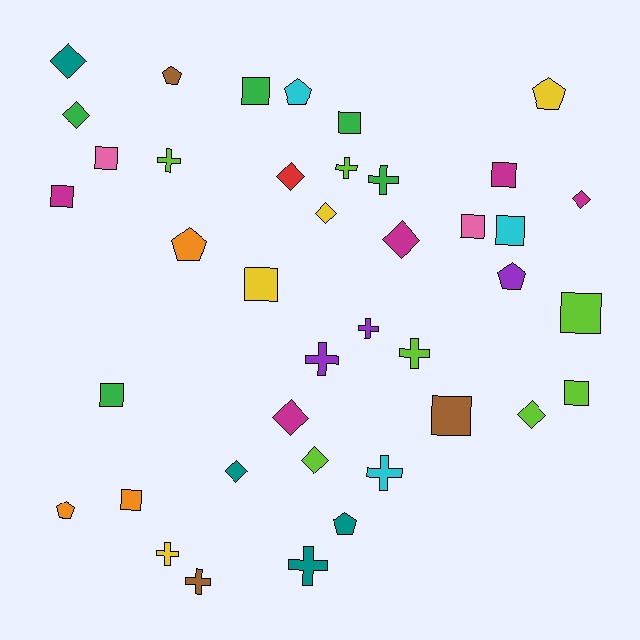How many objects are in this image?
There are 40 objects.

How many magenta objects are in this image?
There are 5 magenta objects.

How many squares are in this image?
There are 13 squares.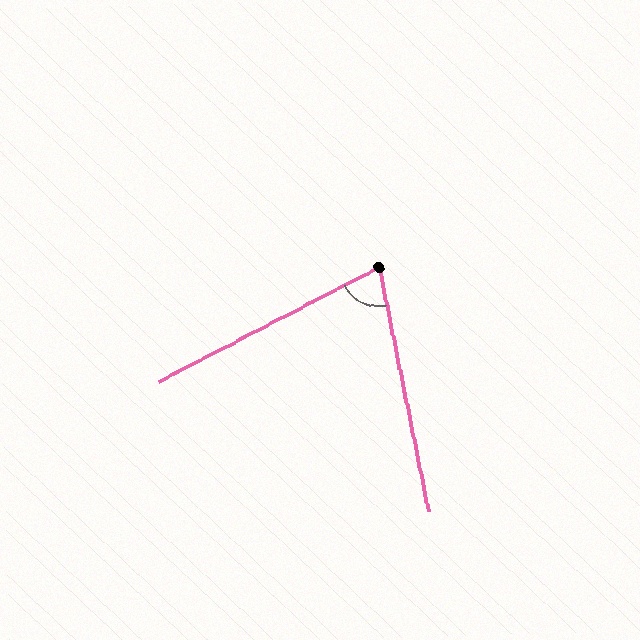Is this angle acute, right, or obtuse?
It is acute.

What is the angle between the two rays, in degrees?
Approximately 74 degrees.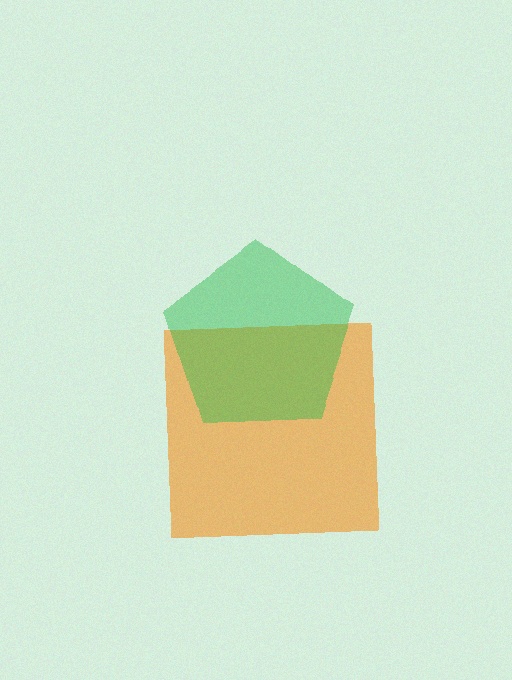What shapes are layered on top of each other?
The layered shapes are: an orange square, a green pentagon.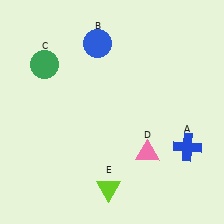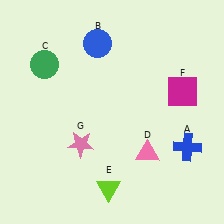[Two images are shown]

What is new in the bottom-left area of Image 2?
A pink star (G) was added in the bottom-left area of Image 2.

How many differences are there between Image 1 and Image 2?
There are 2 differences between the two images.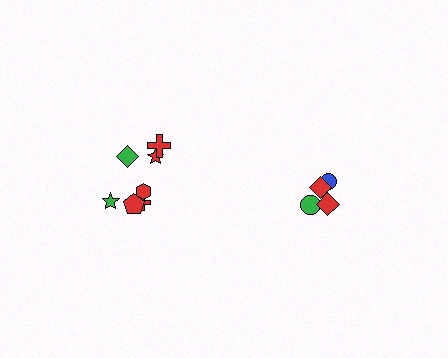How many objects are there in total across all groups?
There are 11 objects.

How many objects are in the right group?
There are 4 objects.